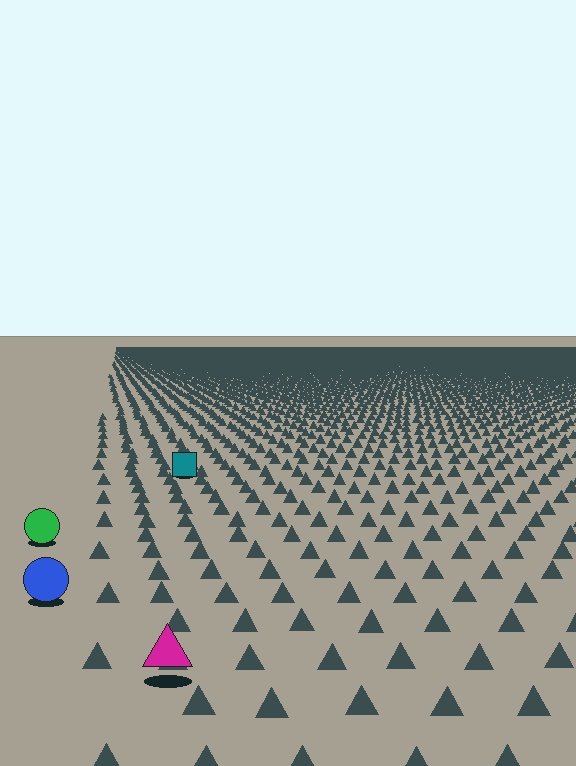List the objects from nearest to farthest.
From nearest to farthest: the magenta triangle, the blue circle, the green circle, the teal square.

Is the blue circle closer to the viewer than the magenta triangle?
No. The magenta triangle is closer — you can tell from the texture gradient: the ground texture is coarser near it.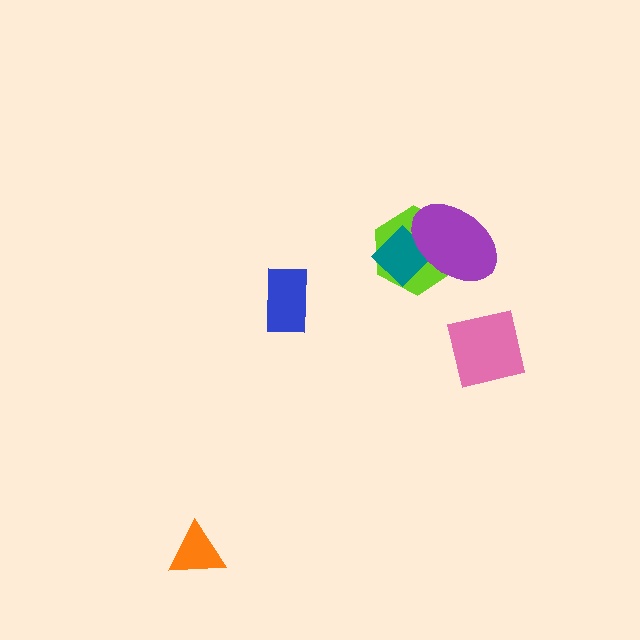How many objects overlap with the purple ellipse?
2 objects overlap with the purple ellipse.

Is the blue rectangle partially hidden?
No, no other shape covers it.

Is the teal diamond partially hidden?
Yes, it is partially covered by another shape.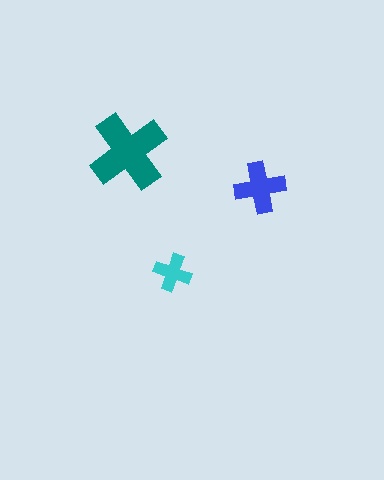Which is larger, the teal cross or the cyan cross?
The teal one.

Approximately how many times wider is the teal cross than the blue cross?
About 1.5 times wider.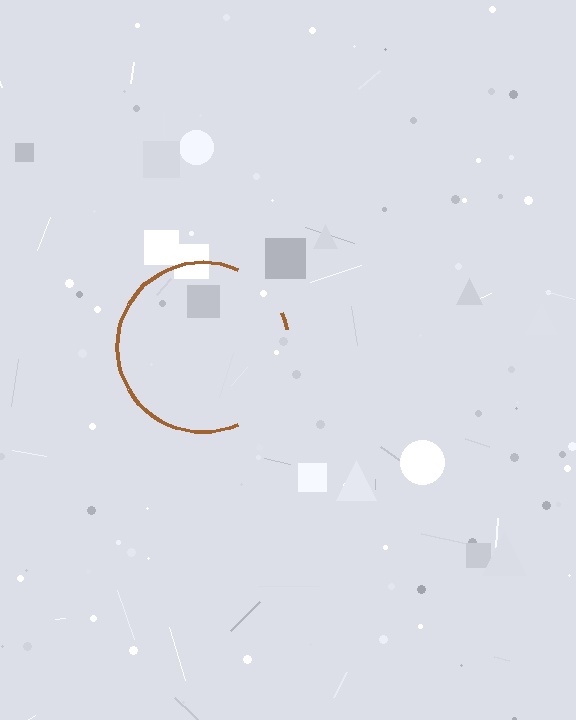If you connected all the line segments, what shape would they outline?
They would outline a circle.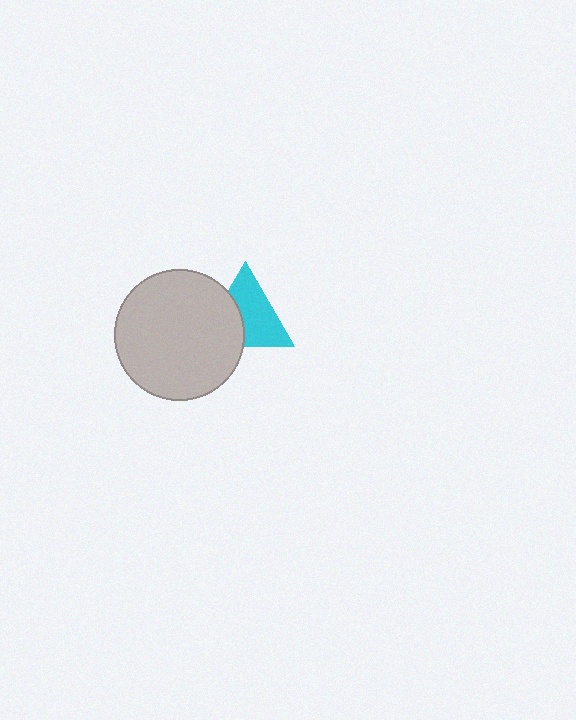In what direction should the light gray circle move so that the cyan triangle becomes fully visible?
The light gray circle should move left. That is the shortest direction to clear the overlap and leave the cyan triangle fully visible.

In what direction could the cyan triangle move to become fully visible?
The cyan triangle could move right. That would shift it out from behind the light gray circle entirely.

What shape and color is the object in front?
The object in front is a light gray circle.